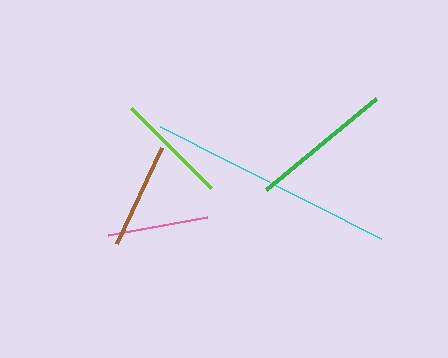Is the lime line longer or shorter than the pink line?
The lime line is longer than the pink line.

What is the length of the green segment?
The green segment is approximately 142 pixels long.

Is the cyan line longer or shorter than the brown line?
The cyan line is longer than the brown line.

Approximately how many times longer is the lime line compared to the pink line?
The lime line is approximately 1.1 times the length of the pink line.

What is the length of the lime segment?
The lime segment is approximately 114 pixels long.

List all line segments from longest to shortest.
From longest to shortest: cyan, green, lime, brown, pink.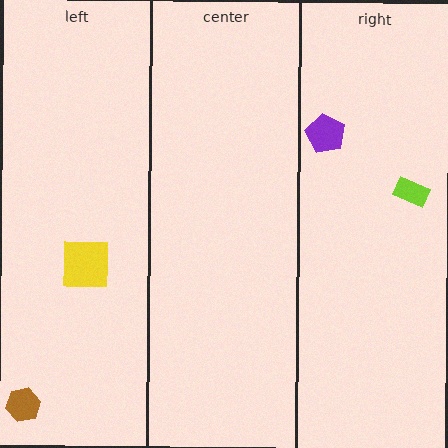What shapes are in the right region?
The lime rectangle, the purple pentagon.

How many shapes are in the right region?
2.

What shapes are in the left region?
The brown hexagon, the yellow square.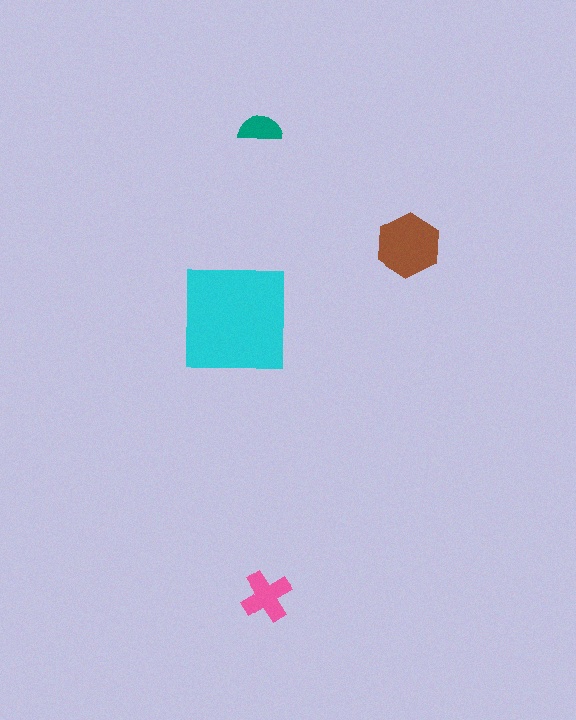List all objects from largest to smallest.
The cyan square, the brown hexagon, the pink cross, the teal semicircle.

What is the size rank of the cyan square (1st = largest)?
1st.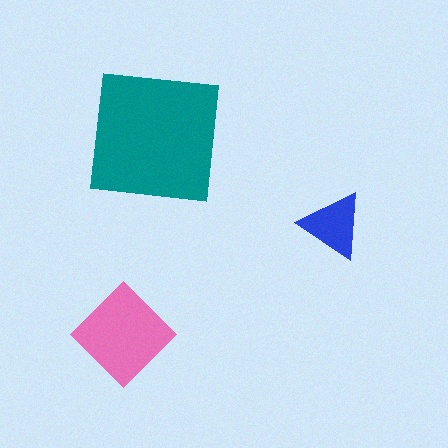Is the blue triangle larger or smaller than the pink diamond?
Smaller.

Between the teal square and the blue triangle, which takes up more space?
The teal square.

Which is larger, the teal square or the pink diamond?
The teal square.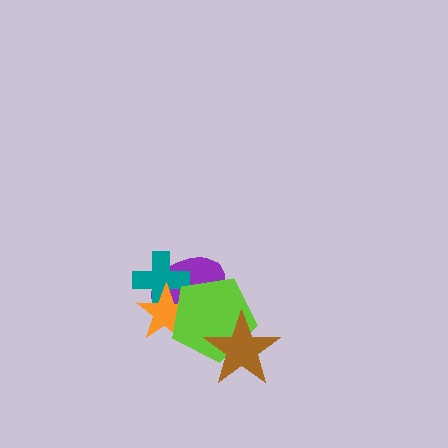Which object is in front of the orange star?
The lime pentagon is in front of the orange star.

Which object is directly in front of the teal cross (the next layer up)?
The orange star is directly in front of the teal cross.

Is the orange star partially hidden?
Yes, it is partially covered by another shape.